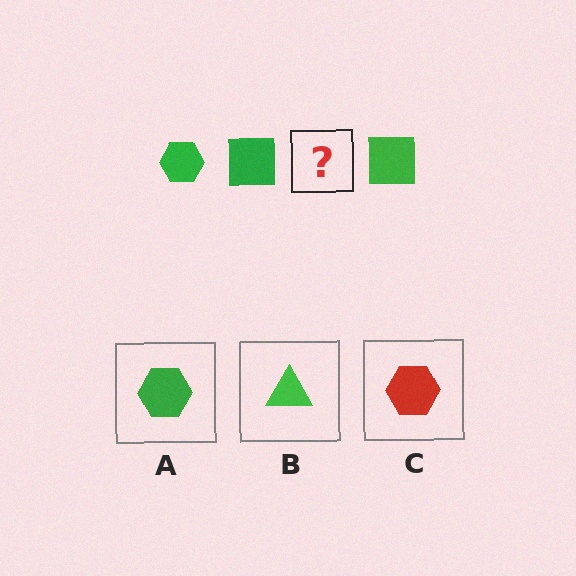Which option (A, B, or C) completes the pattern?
A.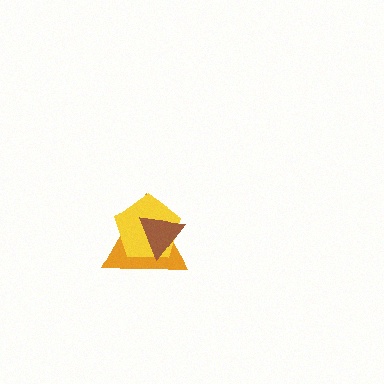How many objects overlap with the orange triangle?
2 objects overlap with the orange triangle.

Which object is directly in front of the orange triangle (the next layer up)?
The yellow pentagon is directly in front of the orange triangle.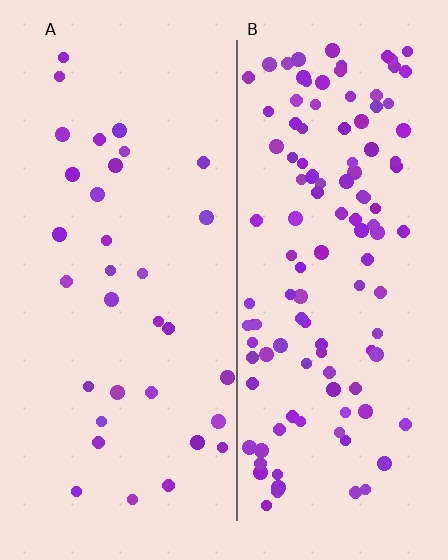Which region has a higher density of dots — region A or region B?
B (the right).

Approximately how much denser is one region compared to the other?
Approximately 3.7× — region B over region A.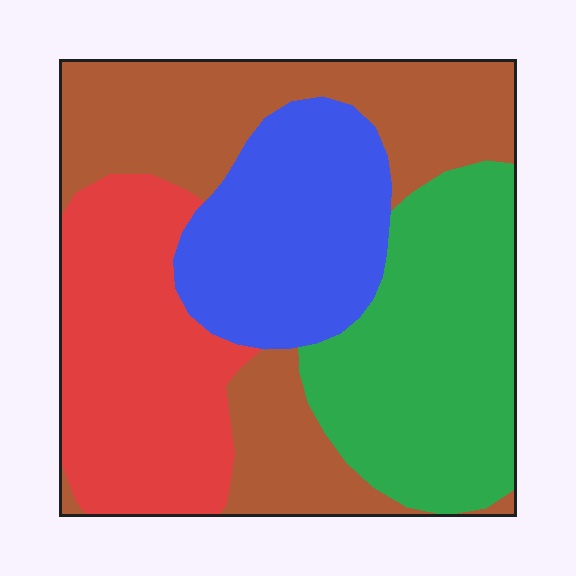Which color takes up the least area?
Blue, at roughly 20%.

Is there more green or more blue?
Green.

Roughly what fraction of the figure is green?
Green covers 26% of the figure.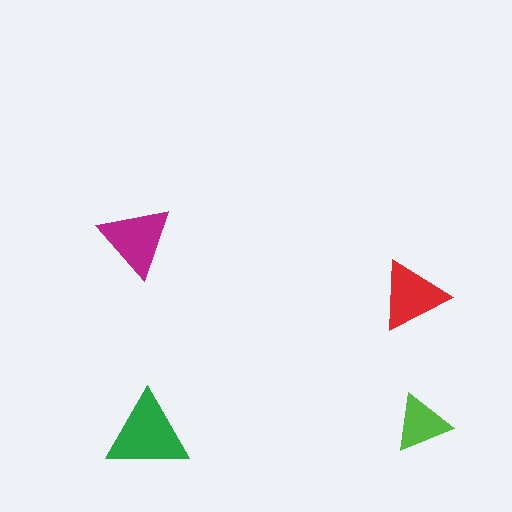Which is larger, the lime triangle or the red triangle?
The red one.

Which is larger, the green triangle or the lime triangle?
The green one.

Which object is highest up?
The magenta triangle is topmost.